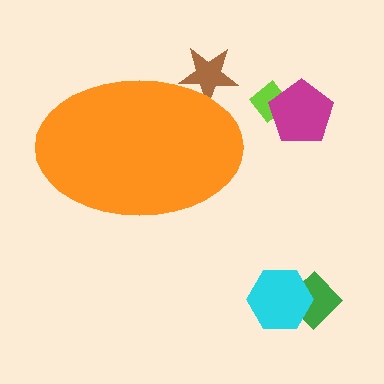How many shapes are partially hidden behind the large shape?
1 shape is partially hidden.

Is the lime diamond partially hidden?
No, the lime diamond is fully visible.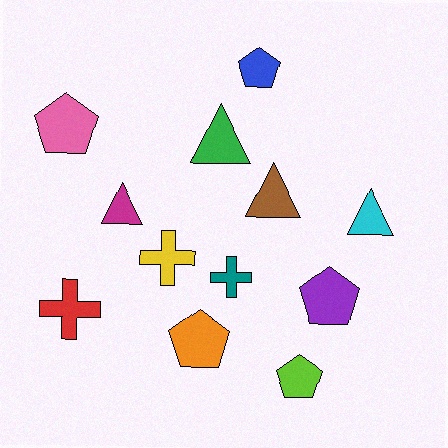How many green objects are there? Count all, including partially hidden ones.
There is 1 green object.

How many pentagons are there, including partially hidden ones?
There are 5 pentagons.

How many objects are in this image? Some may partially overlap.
There are 12 objects.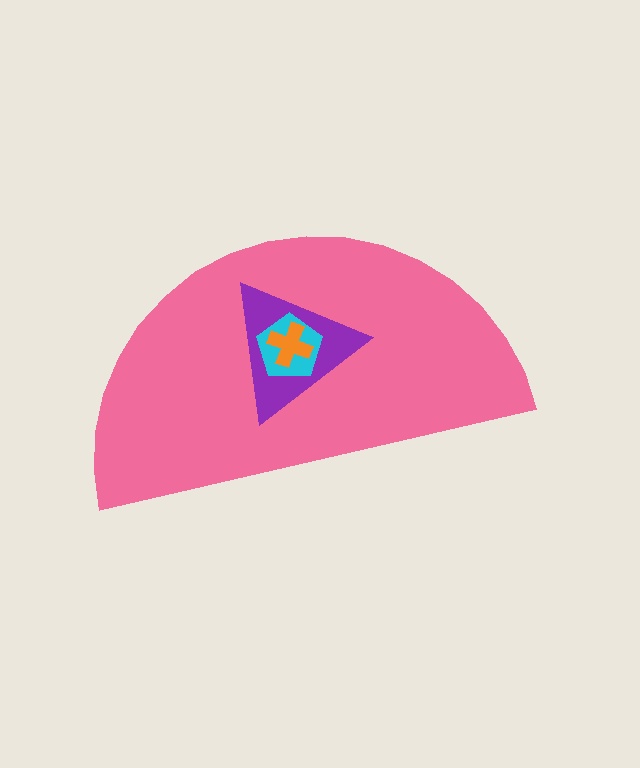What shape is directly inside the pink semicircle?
The purple triangle.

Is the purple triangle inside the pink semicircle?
Yes.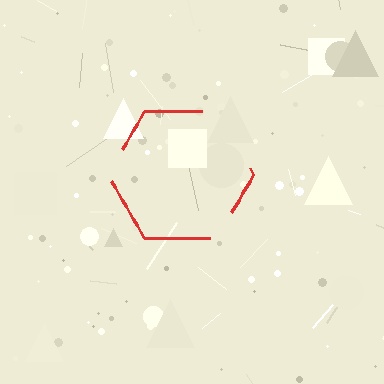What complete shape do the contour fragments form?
The contour fragments form a hexagon.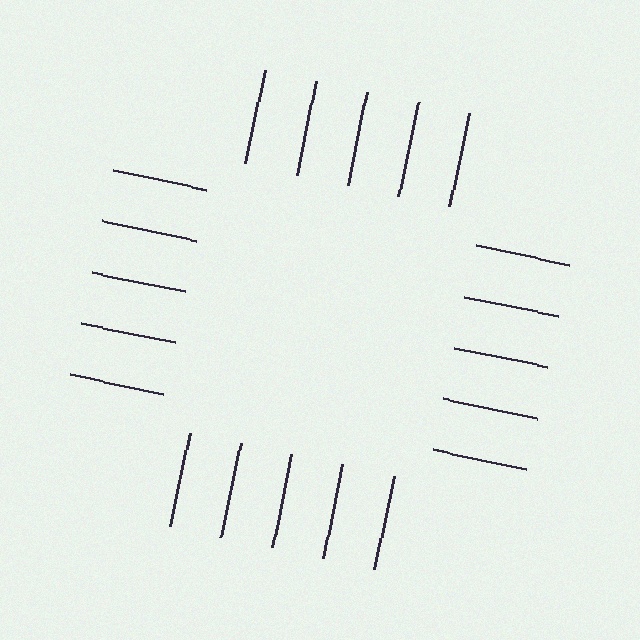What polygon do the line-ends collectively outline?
An illusory square — the line segments terminate on its edges but no continuous stroke is drawn.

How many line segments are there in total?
20 — 5 along each of the 4 edges.